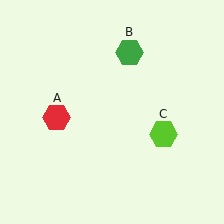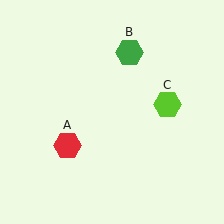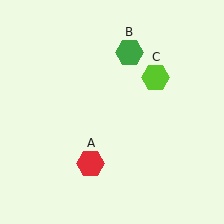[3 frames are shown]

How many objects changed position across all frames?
2 objects changed position: red hexagon (object A), lime hexagon (object C).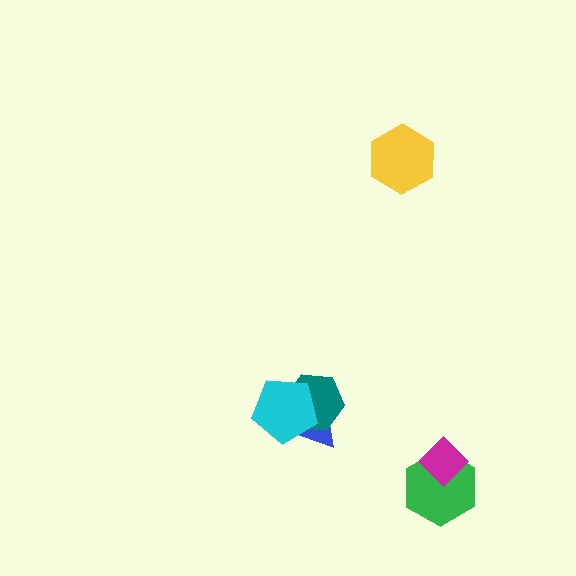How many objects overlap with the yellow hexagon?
0 objects overlap with the yellow hexagon.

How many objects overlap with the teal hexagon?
2 objects overlap with the teal hexagon.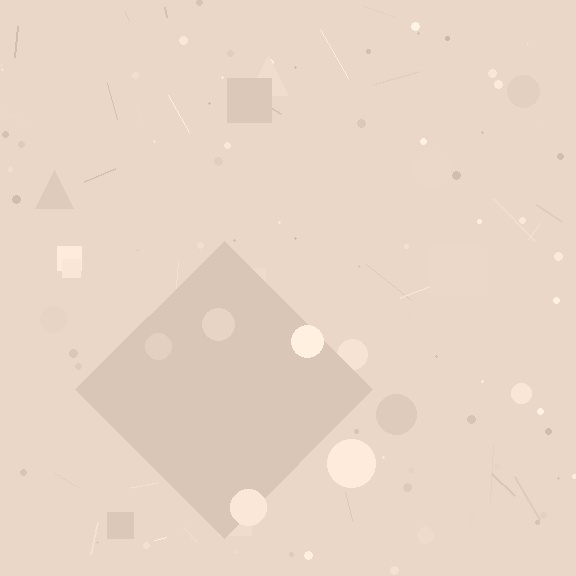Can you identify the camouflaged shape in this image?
The camouflaged shape is a diamond.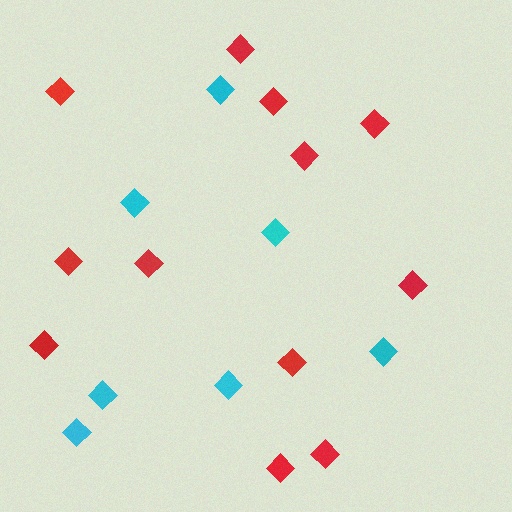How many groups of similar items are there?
There are 2 groups: one group of red diamonds (12) and one group of cyan diamonds (7).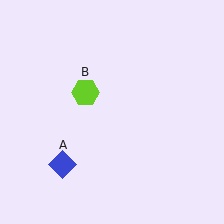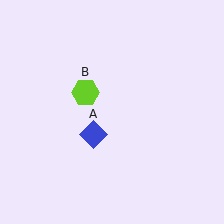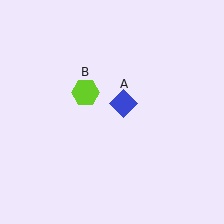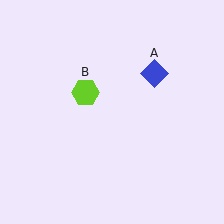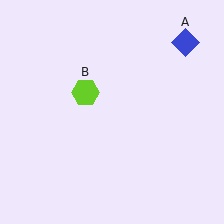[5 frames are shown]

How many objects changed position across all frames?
1 object changed position: blue diamond (object A).